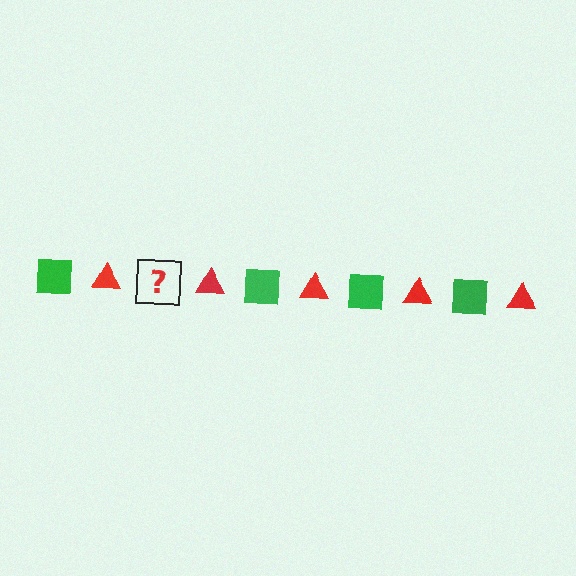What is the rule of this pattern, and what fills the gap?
The rule is that the pattern alternates between green square and red triangle. The gap should be filled with a green square.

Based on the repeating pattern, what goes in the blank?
The blank should be a green square.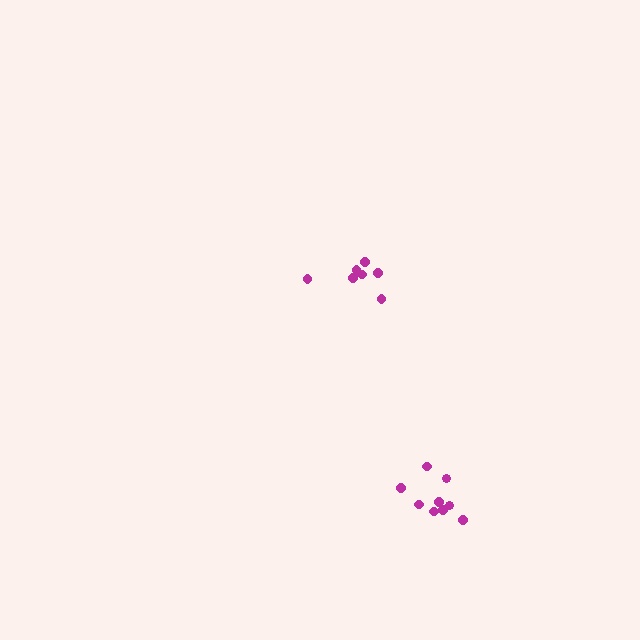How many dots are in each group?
Group 1: 9 dots, Group 2: 7 dots (16 total).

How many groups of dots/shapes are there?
There are 2 groups.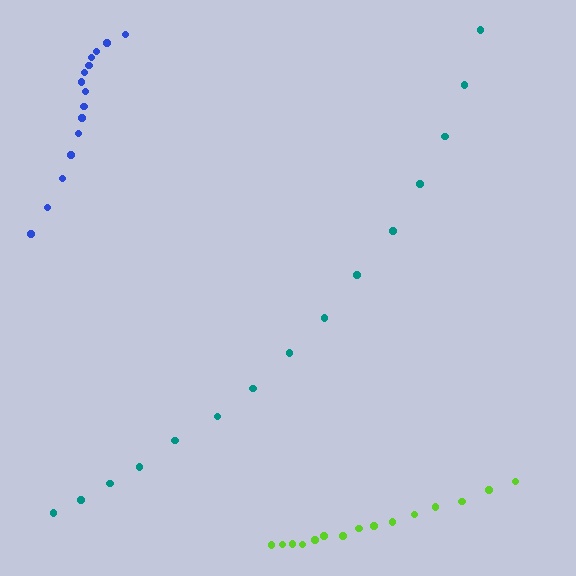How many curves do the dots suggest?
There are 3 distinct paths.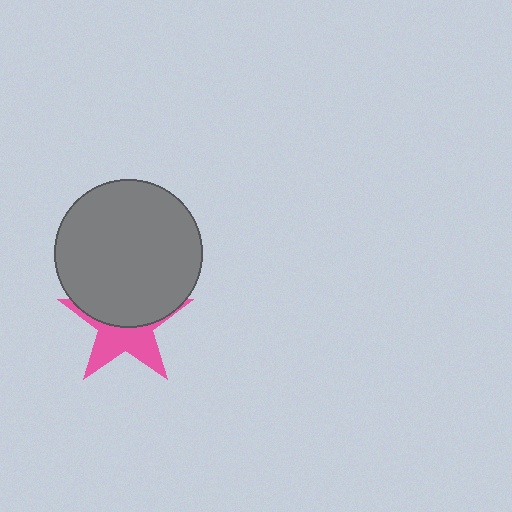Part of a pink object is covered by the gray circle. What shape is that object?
It is a star.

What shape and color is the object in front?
The object in front is a gray circle.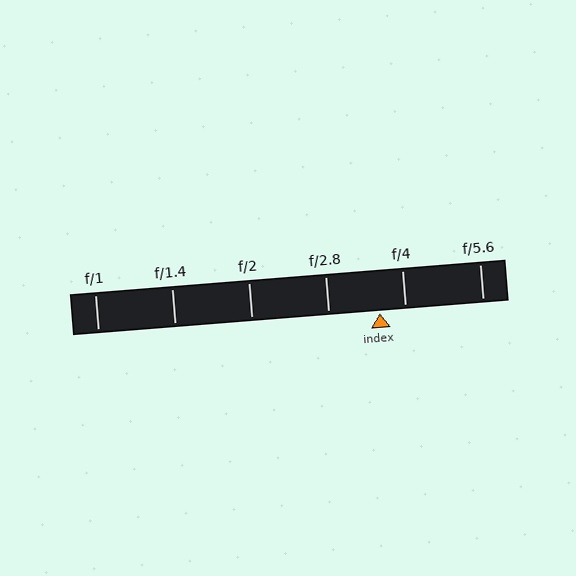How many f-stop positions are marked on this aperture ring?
There are 6 f-stop positions marked.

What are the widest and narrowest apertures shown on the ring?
The widest aperture shown is f/1 and the narrowest is f/5.6.